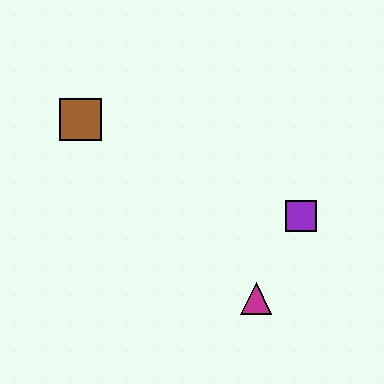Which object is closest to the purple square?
The magenta triangle is closest to the purple square.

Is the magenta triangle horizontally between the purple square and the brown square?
Yes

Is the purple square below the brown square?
Yes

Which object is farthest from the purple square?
The brown square is farthest from the purple square.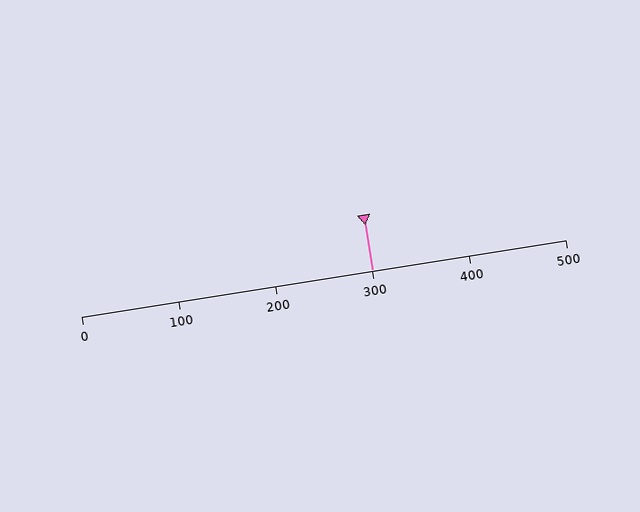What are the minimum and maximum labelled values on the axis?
The axis runs from 0 to 500.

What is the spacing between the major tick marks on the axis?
The major ticks are spaced 100 apart.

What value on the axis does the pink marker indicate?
The marker indicates approximately 300.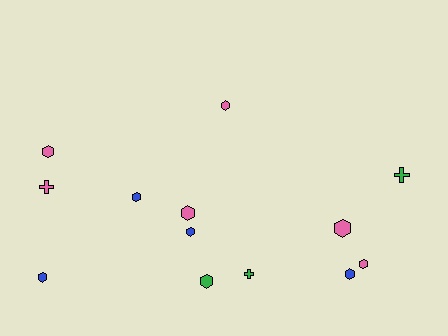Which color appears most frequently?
Pink, with 6 objects.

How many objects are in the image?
There are 13 objects.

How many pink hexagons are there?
There are 5 pink hexagons.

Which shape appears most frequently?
Hexagon, with 10 objects.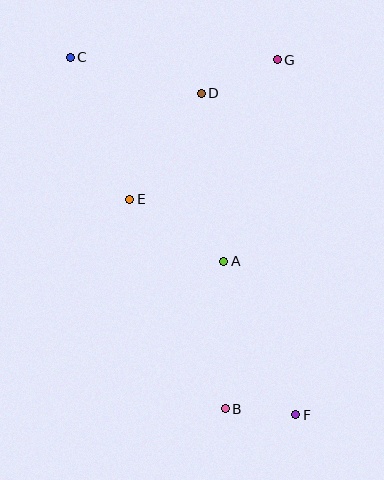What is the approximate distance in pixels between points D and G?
The distance between D and G is approximately 83 pixels.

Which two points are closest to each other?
Points B and F are closest to each other.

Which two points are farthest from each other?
Points C and F are farthest from each other.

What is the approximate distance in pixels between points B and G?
The distance between B and G is approximately 353 pixels.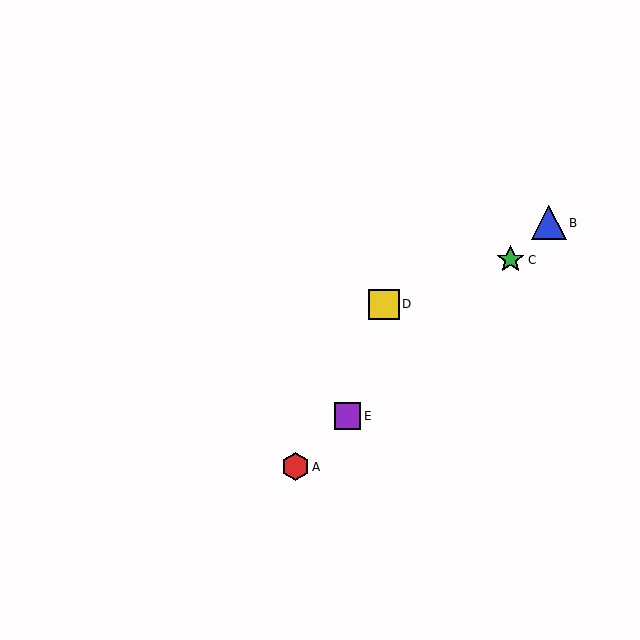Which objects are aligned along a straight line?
Objects A, B, C, E are aligned along a straight line.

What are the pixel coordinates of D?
Object D is at (384, 304).